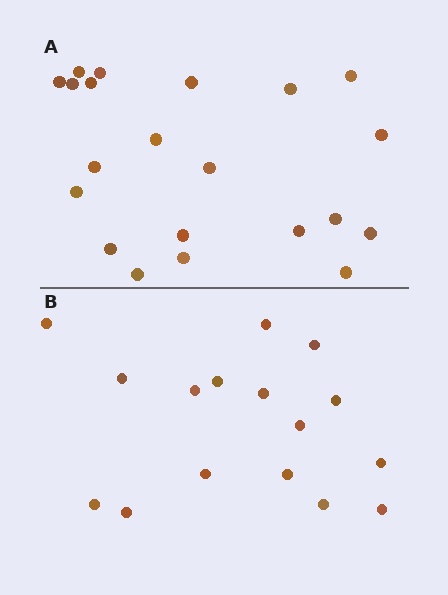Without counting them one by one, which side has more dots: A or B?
Region A (the top region) has more dots.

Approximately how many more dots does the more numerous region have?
Region A has about 5 more dots than region B.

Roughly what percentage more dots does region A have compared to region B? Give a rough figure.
About 30% more.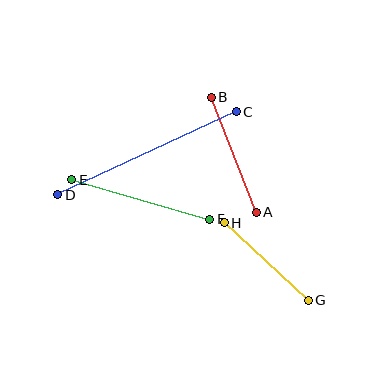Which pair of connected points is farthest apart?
Points C and D are farthest apart.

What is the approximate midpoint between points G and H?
The midpoint is at approximately (266, 261) pixels.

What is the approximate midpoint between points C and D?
The midpoint is at approximately (147, 153) pixels.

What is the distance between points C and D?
The distance is approximately 197 pixels.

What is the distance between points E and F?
The distance is approximately 143 pixels.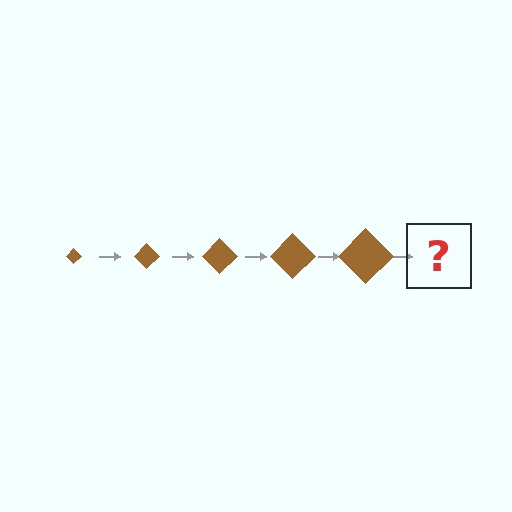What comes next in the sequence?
The next element should be a brown diamond, larger than the previous one.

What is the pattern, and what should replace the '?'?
The pattern is that the diamond gets progressively larger each step. The '?' should be a brown diamond, larger than the previous one.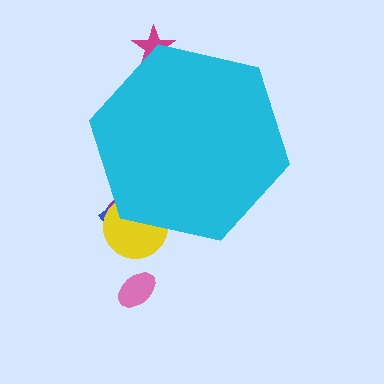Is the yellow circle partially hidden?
Yes, the yellow circle is partially hidden behind the cyan hexagon.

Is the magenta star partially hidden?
Yes, the magenta star is partially hidden behind the cyan hexagon.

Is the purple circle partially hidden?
Yes, the purple circle is partially hidden behind the cyan hexagon.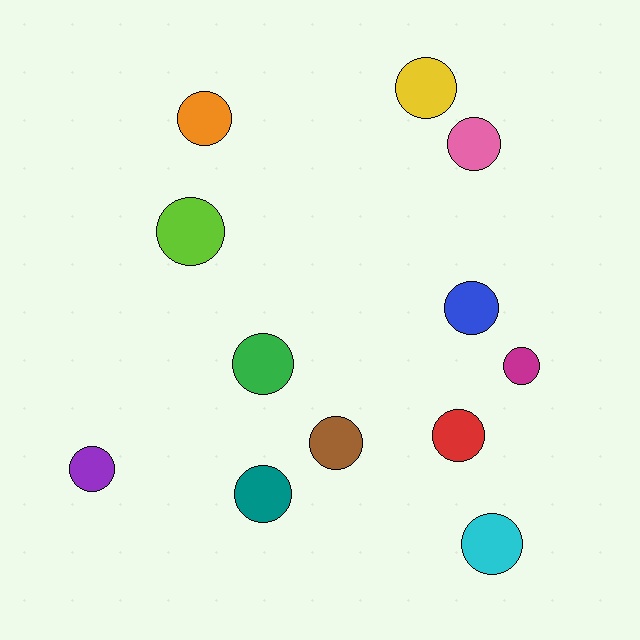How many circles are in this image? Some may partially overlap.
There are 12 circles.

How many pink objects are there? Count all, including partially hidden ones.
There is 1 pink object.